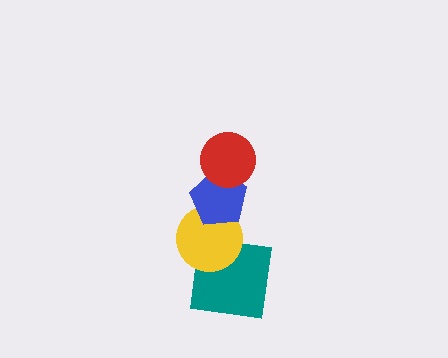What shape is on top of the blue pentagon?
The red circle is on top of the blue pentagon.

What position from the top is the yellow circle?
The yellow circle is 3rd from the top.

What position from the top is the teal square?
The teal square is 4th from the top.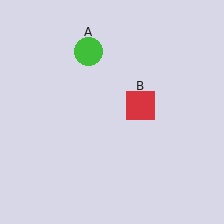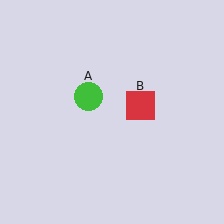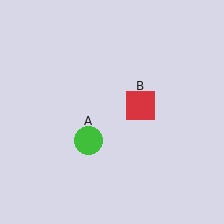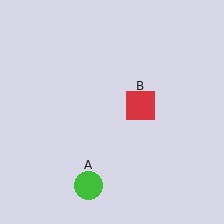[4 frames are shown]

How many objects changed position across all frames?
1 object changed position: green circle (object A).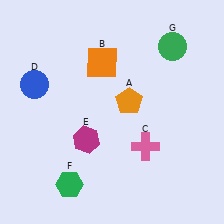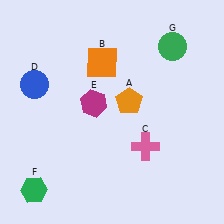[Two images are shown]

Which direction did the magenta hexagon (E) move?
The magenta hexagon (E) moved up.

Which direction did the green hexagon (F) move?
The green hexagon (F) moved left.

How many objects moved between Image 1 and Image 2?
2 objects moved between the two images.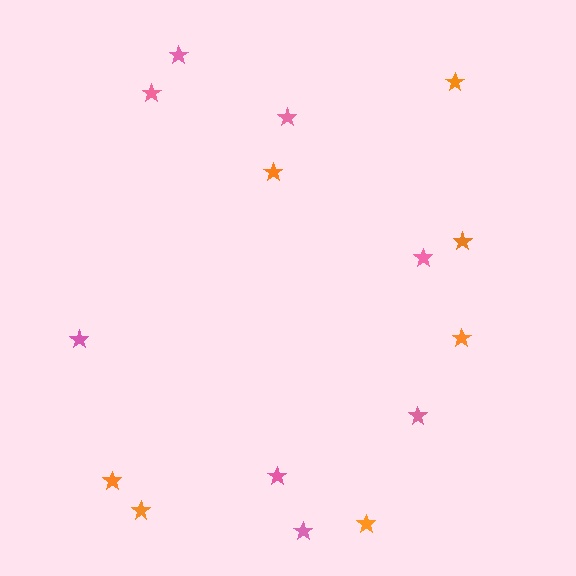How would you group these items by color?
There are 2 groups: one group of pink stars (8) and one group of orange stars (7).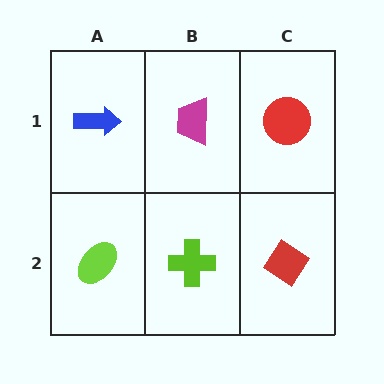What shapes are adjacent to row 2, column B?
A magenta trapezoid (row 1, column B), a lime ellipse (row 2, column A), a red diamond (row 2, column C).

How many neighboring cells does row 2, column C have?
2.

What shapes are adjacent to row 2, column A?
A blue arrow (row 1, column A), a lime cross (row 2, column B).